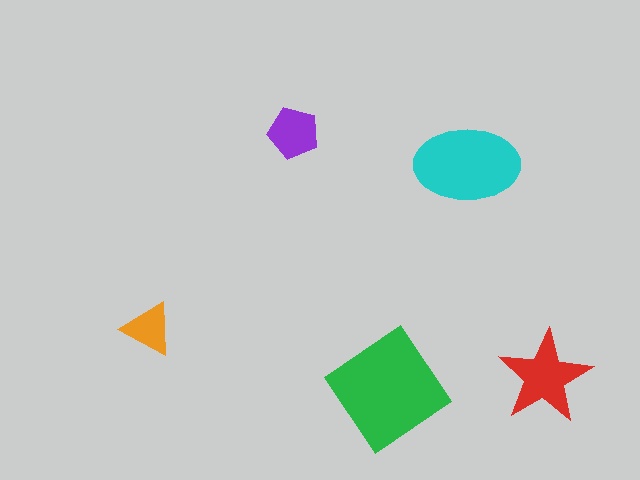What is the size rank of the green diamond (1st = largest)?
1st.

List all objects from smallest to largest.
The orange triangle, the purple pentagon, the red star, the cyan ellipse, the green diamond.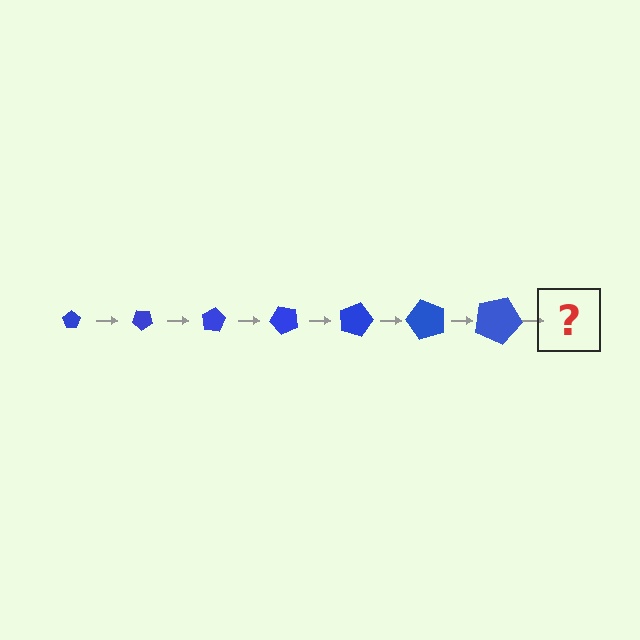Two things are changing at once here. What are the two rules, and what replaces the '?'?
The two rules are that the pentagon grows larger each step and it rotates 40 degrees each step. The '?' should be a pentagon, larger than the previous one and rotated 280 degrees from the start.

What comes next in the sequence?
The next element should be a pentagon, larger than the previous one and rotated 280 degrees from the start.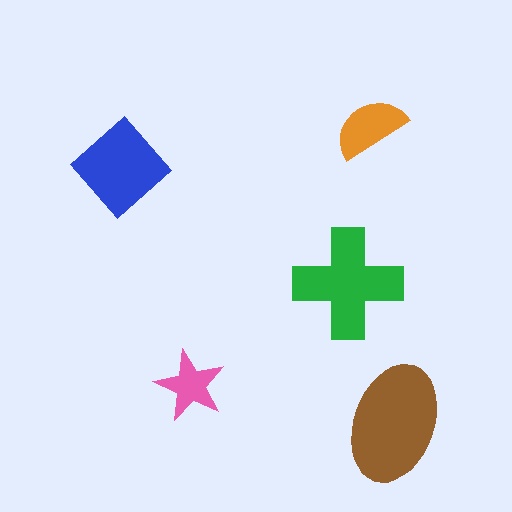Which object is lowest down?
The brown ellipse is bottommost.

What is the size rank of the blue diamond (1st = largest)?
3rd.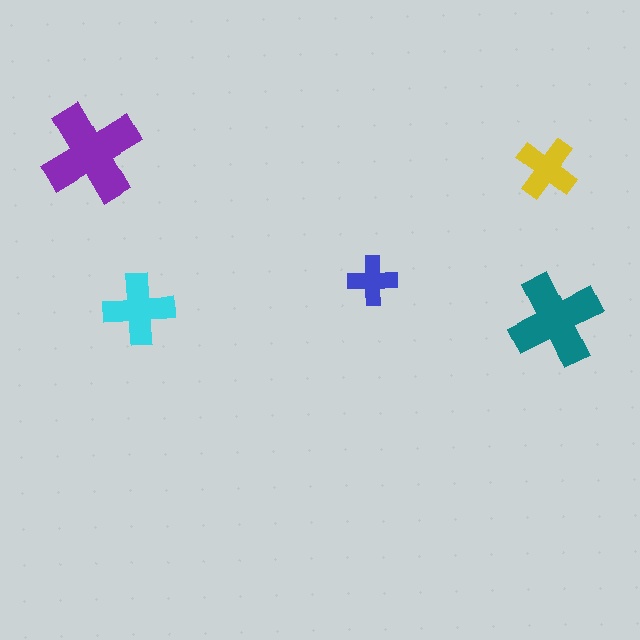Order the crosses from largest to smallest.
the purple one, the teal one, the cyan one, the yellow one, the blue one.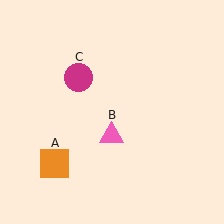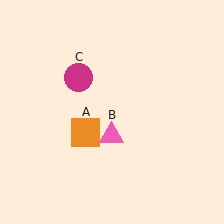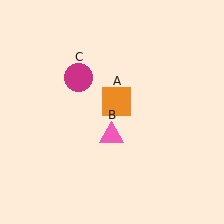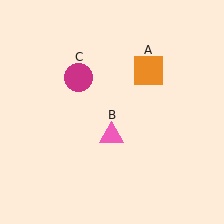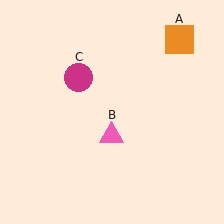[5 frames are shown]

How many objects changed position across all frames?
1 object changed position: orange square (object A).